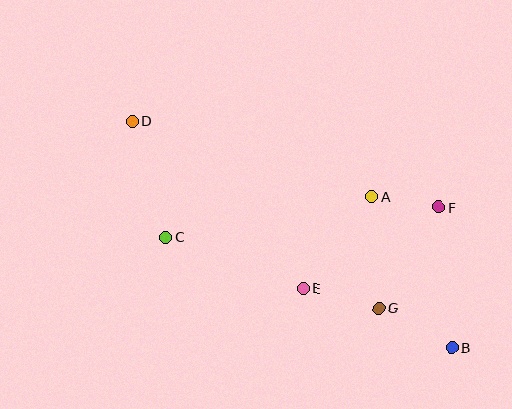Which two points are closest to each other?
Points A and F are closest to each other.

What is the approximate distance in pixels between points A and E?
The distance between A and E is approximately 115 pixels.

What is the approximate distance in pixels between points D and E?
The distance between D and E is approximately 239 pixels.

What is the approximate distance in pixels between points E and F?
The distance between E and F is approximately 158 pixels.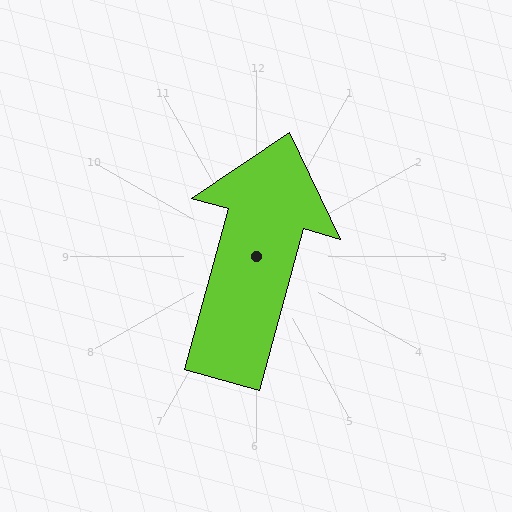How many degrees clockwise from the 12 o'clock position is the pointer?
Approximately 15 degrees.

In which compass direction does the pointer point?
North.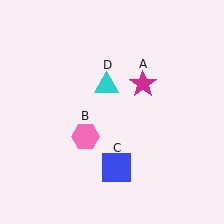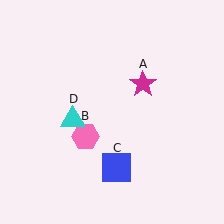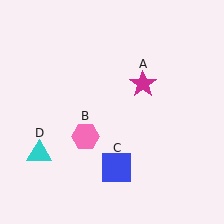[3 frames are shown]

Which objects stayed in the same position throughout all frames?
Magenta star (object A) and pink hexagon (object B) and blue square (object C) remained stationary.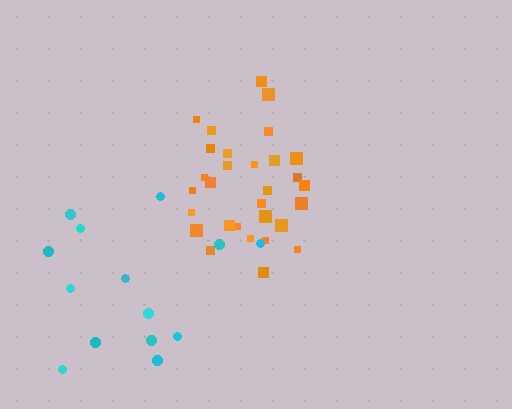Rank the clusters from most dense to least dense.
orange, cyan.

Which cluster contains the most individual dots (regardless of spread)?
Orange (30).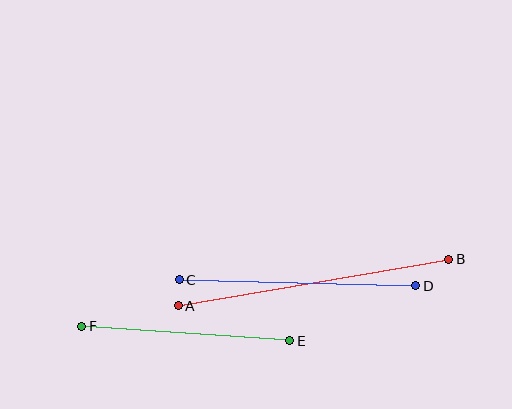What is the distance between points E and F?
The distance is approximately 209 pixels.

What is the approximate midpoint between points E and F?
The midpoint is at approximately (186, 334) pixels.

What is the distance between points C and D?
The distance is approximately 236 pixels.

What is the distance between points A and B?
The distance is approximately 275 pixels.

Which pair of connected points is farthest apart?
Points A and B are farthest apart.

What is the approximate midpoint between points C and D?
The midpoint is at approximately (298, 283) pixels.